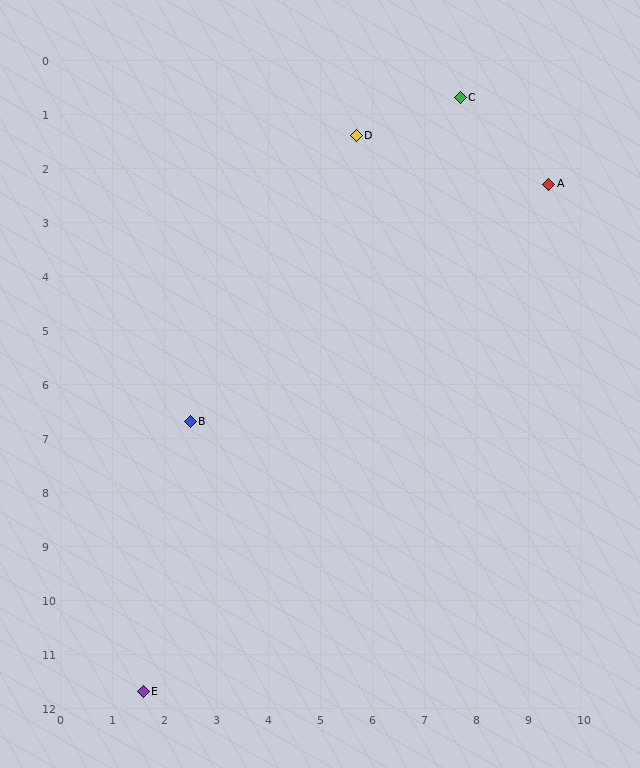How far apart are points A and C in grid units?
Points A and C are about 2.3 grid units apart.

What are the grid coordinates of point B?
Point B is at approximately (2.5, 6.7).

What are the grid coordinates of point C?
Point C is at approximately (7.7, 0.7).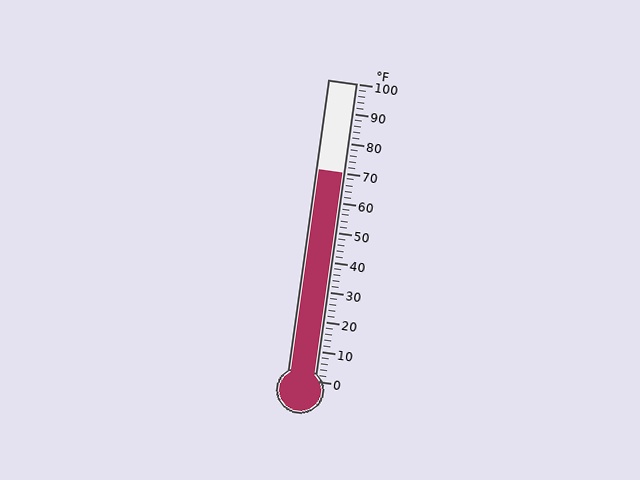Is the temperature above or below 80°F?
The temperature is below 80°F.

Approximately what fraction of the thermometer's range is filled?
The thermometer is filled to approximately 70% of its range.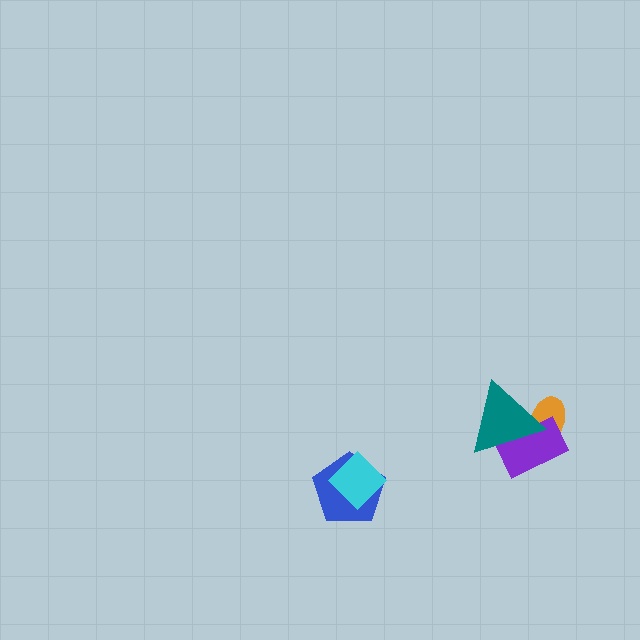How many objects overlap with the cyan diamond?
1 object overlaps with the cyan diamond.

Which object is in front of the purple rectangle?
The teal triangle is in front of the purple rectangle.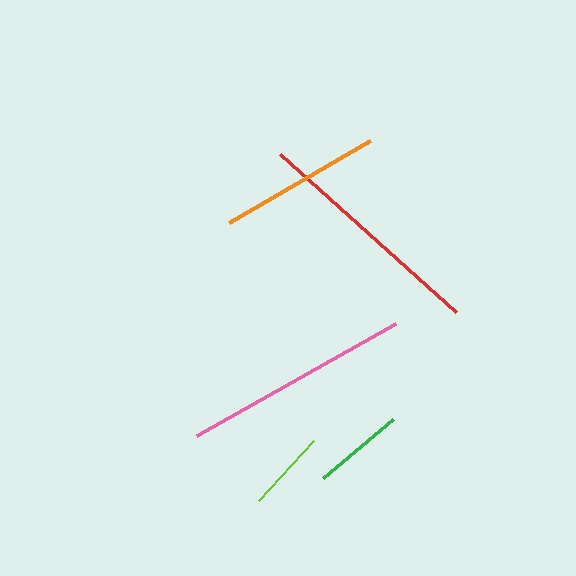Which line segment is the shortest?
The lime line is the shortest at approximately 82 pixels.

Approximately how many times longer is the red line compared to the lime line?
The red line is approximately 2.9 times the length of the lime line.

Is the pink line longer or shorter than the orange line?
The pink line is longer than the orange line.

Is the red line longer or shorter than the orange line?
The red line is longer than the orange line.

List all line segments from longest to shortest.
From longest to shortest: red, pink, orange, green, lime.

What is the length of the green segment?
The green segment is approximately 91 pixels long.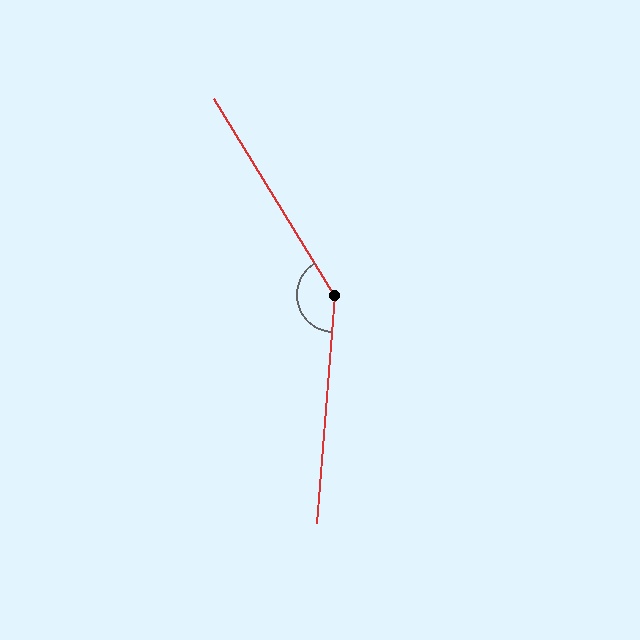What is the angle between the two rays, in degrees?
Approximately 144 degrees.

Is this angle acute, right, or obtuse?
It is obtuse.